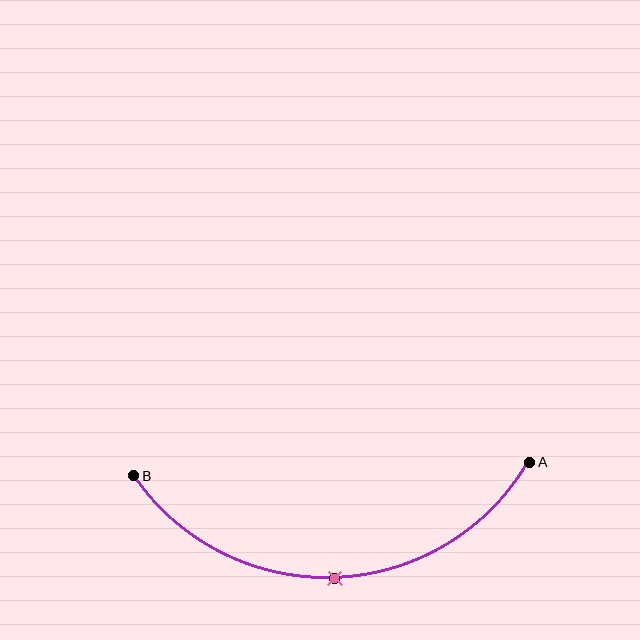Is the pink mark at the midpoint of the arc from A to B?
Yes. The pink mark lies on the arc at equal arc-length from both A and B — it is the arc midpoint.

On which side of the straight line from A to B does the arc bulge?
The arc bulges below the straight line connecting A and B.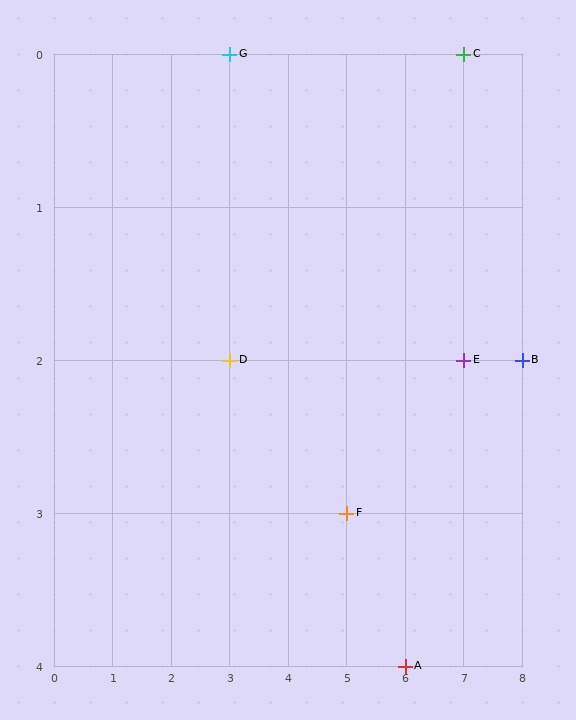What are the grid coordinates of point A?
Point A is at grid coordinates (6, 4).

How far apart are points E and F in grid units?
Points E and F are 2 columns and 1 row apart (about 2.2 grid units diagonally).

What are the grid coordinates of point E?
Point E is at grid coordinates (7, 2).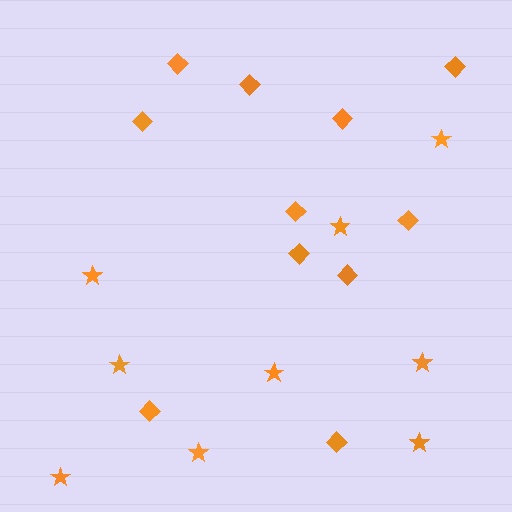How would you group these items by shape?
There are 2 groups: one group of diamonds (11) and one group of stars (9).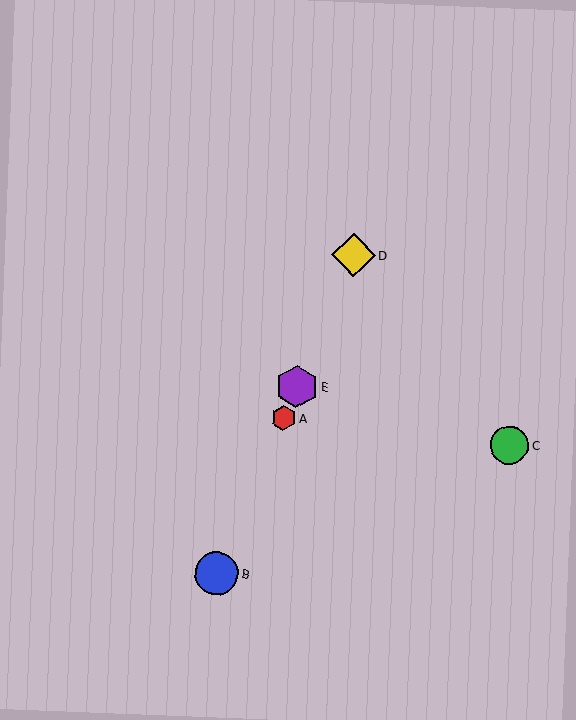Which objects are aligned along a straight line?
Objects A, B, D, E are aligned along a straight line.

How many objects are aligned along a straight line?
4 objects (A, B, D, E) are aligned along a straight line.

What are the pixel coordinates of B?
Object B is at (217, 573).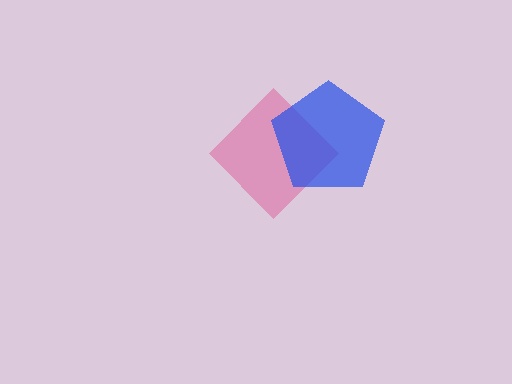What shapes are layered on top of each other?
The layered shapes are: a pink diamond, a blue pentagon.